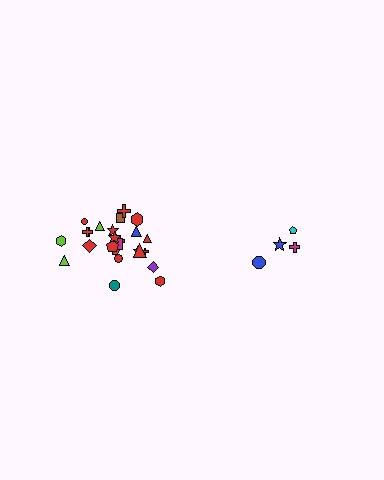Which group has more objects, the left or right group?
The left group.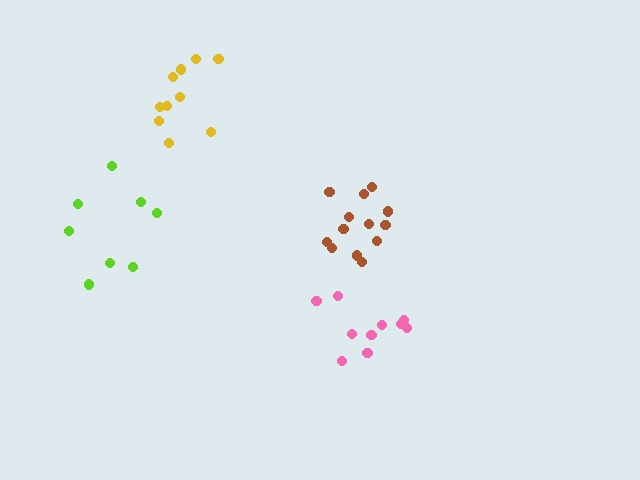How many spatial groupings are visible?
There are 4 spatial groupings.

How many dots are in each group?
Group 1: 13 dots, Group 2: 10 dots, Group 3: 10 dots, Group 4: 8 dots (41 total).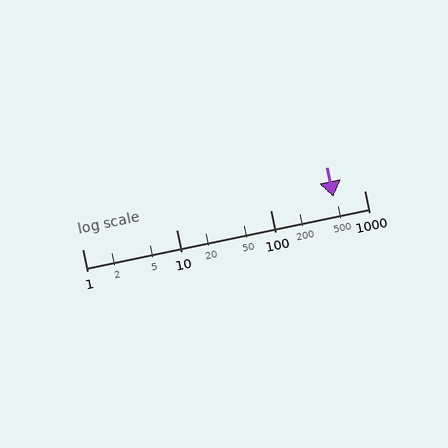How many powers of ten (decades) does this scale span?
The scale spans 3 decades, from 1 to 1000.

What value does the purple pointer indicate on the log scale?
The pointer indicates approximately 470.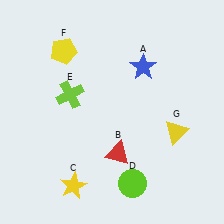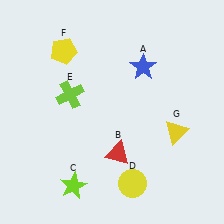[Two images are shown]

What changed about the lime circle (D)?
In Image 1, D is lime. In Image 2, it changed to yellow.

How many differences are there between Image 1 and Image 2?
There are 2 differences between the two images.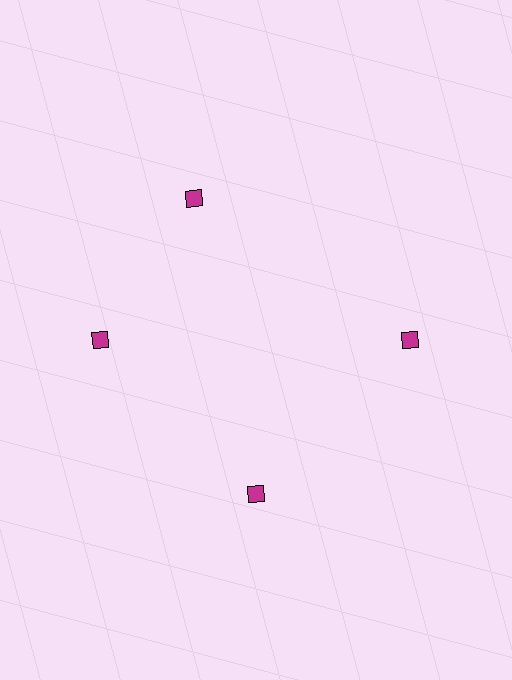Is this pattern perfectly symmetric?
No. The 4 magenta diamonds are arranged in a ring, but one element near the 12 o'clock position is rotated out of alignment along the ring, breaking the 4-fold rotational symmetry.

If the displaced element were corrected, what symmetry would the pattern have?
It would have 4-fold rotational symmetry — the pattern would map onto itself every 90 degrees.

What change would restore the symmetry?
The symmetry would be restored by rotating it back into even spacing with its neighbors so that all 4 diamonds sit at equal angles and equal distance from the center.